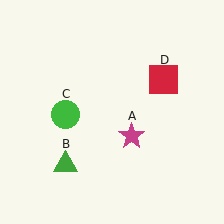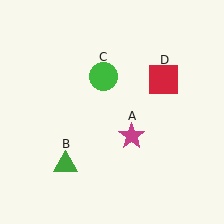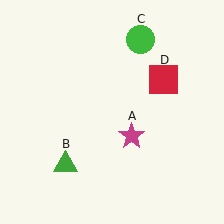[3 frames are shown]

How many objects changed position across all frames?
1 object changed position: green circle (object C).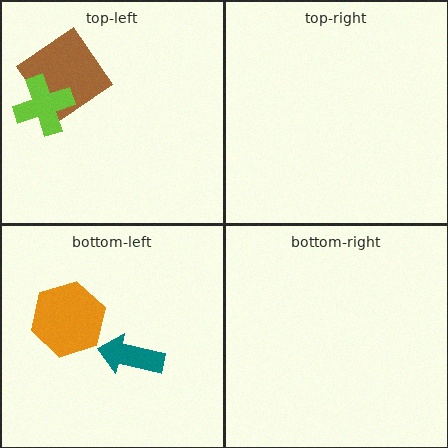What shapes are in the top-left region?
The brown diamond, the lime cross.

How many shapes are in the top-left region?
2.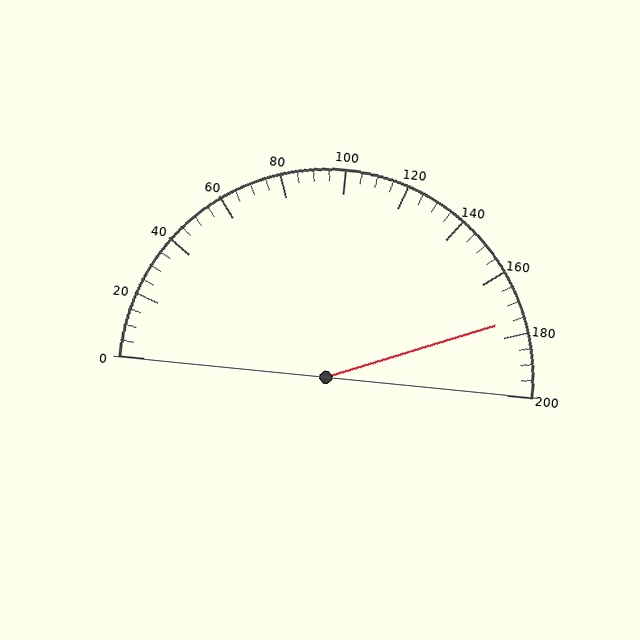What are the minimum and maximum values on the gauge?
The gauge ranges from 0 to 200.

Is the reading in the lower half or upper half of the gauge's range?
The reading is in the upper half of the range (0 to 200).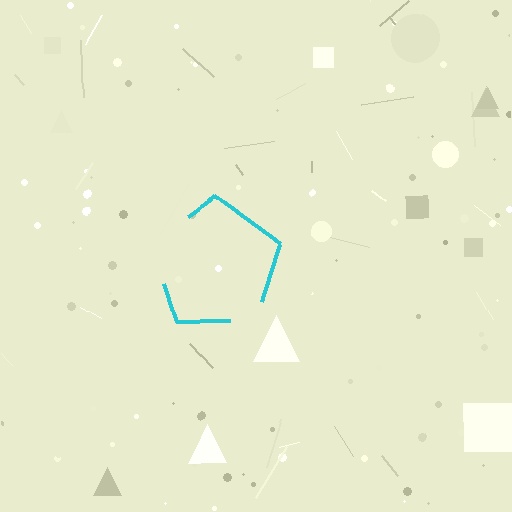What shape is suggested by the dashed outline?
The dashed outline suggests a pentagon.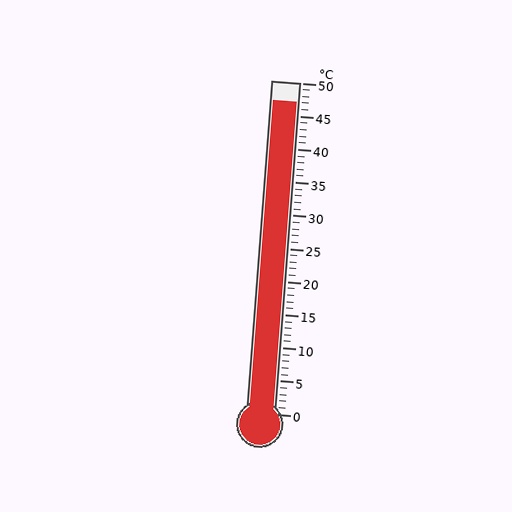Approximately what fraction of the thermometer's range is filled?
The thermometer is filled to approximately 95% of its range.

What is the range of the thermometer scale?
The thermometer scale ranges from 0°C to 50°C.